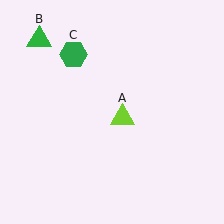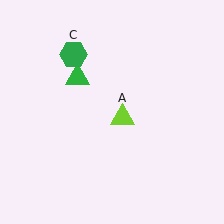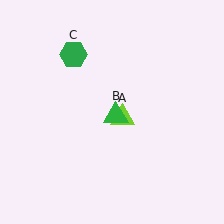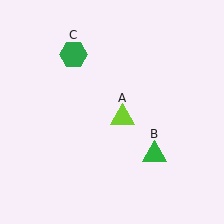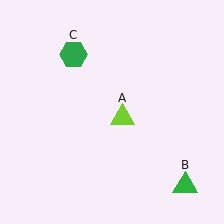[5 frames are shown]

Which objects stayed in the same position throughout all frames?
Lime triangle (object A) and green hexagon (object C) remained stationary.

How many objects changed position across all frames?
1 object changed position: green triangle (object B).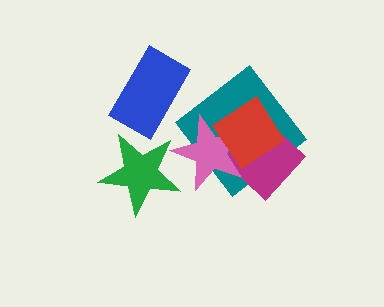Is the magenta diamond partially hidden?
Yes, it is partially covered by another shape.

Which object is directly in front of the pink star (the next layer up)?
The red diamond is directly in front of the pink star.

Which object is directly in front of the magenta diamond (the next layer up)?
The pink star is directly in front of the magenta diamond.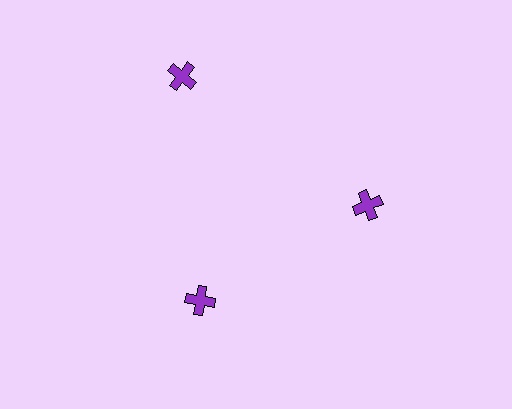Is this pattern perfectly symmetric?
No. The 3 purple crosses are arranged in a ring, but one element near the 11 o'clock position is pushed outward from the center, breaking the 3-fold rotational symmetry.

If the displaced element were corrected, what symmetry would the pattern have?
It would have 3-fold rotational symmetry — the pattern would map onto itself every 120 degrees.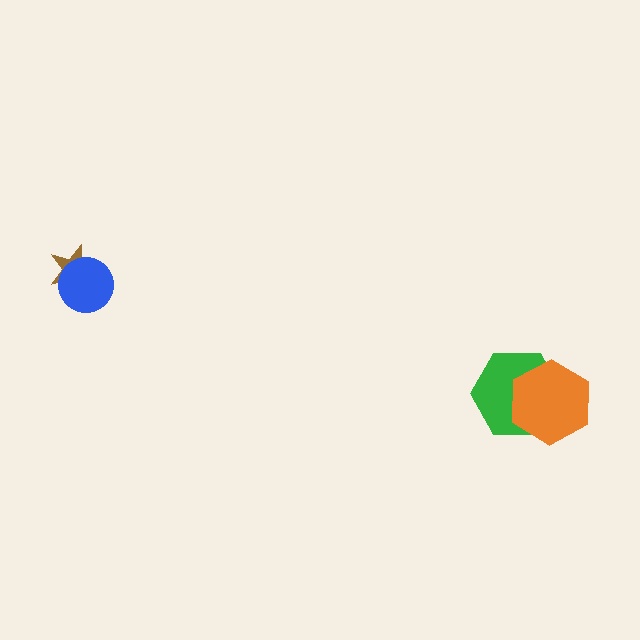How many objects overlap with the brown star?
1 object overlaps with the brown star.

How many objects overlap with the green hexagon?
1 object overlaps with the green hexagon.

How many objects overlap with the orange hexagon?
1 object overlaps with the orange hexagon.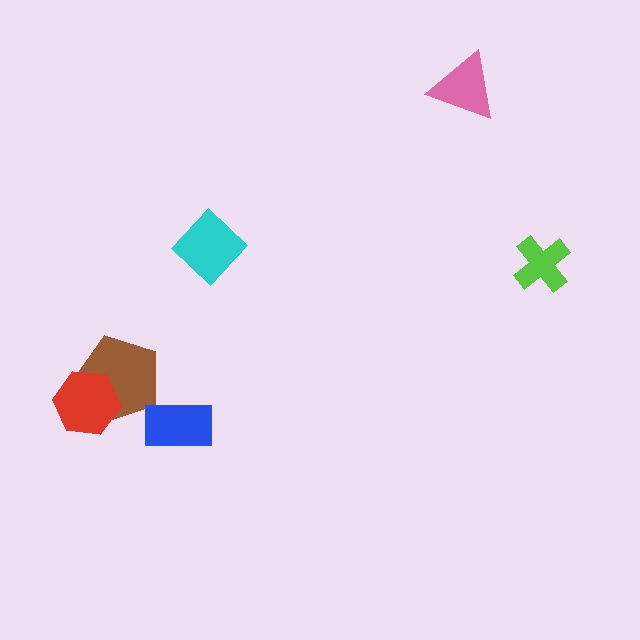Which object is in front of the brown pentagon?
The red hexagon is in front of the brown pentagon.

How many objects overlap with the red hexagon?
1 object overlaps with the red hexagon.